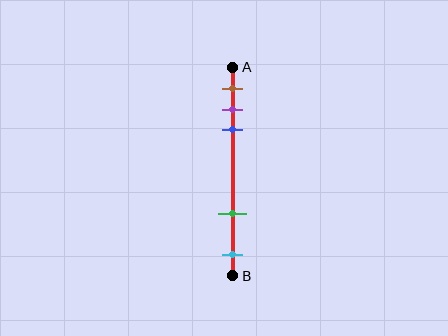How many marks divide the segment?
There are 5 marks dividing the segment.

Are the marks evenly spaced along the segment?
No, the marks are not evenly spaced.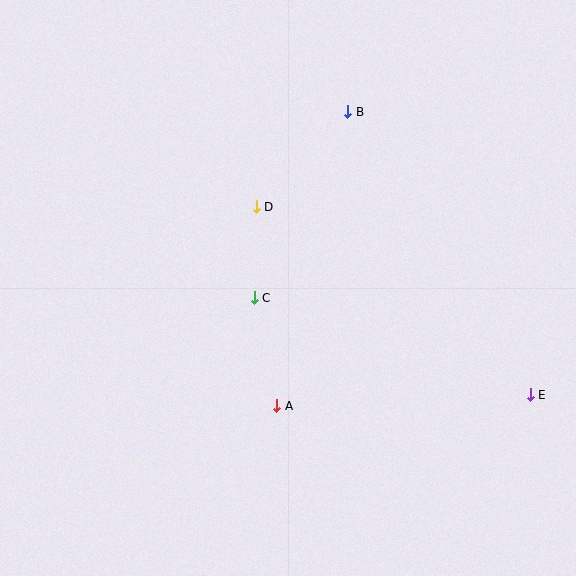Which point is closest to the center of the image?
Point C at (254, 298) is closest to the center.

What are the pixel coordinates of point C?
Point C is at (254, 298).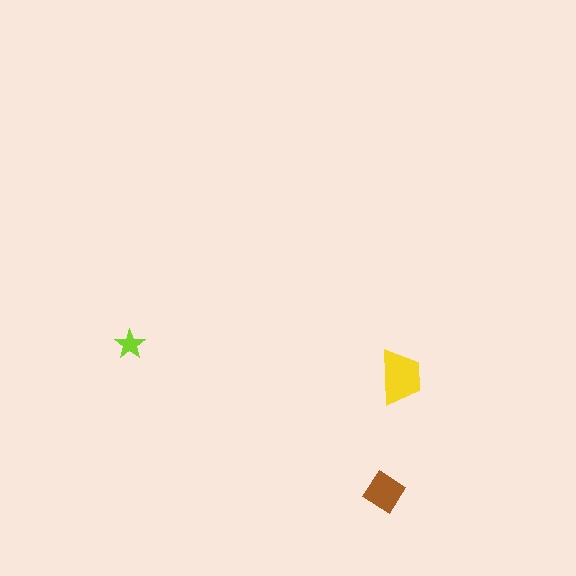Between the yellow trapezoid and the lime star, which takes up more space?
The yellow trapezoid.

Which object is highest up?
The lime star is topmost.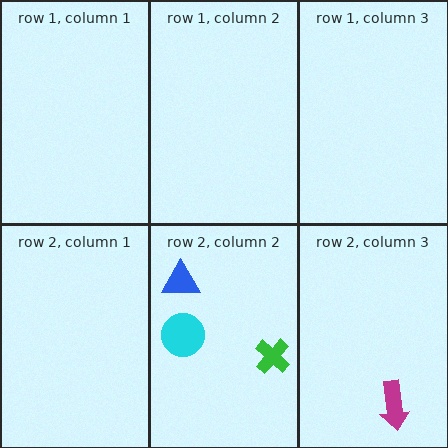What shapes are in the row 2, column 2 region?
The blue triangle, the green cross, the cyan circle.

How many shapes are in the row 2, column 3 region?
1.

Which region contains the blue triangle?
The row 2, column 2 region.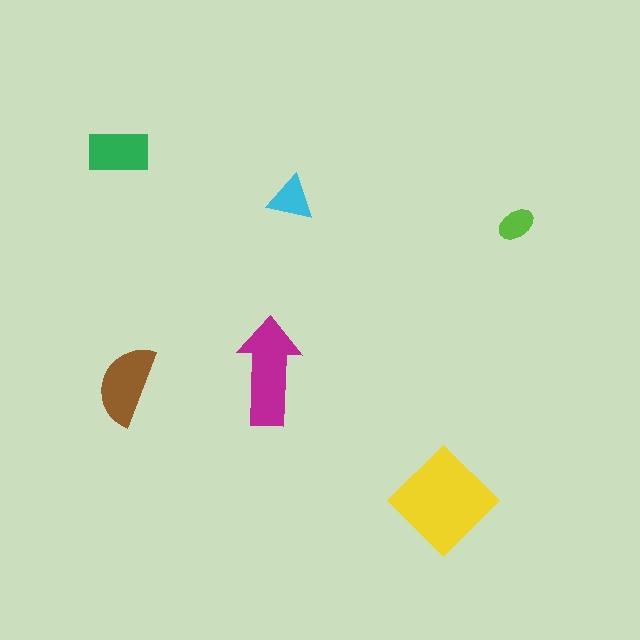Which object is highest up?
The green rectangle is topmost.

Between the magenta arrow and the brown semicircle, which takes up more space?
The magenta arrow.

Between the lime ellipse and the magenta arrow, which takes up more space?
The magenta arrow.